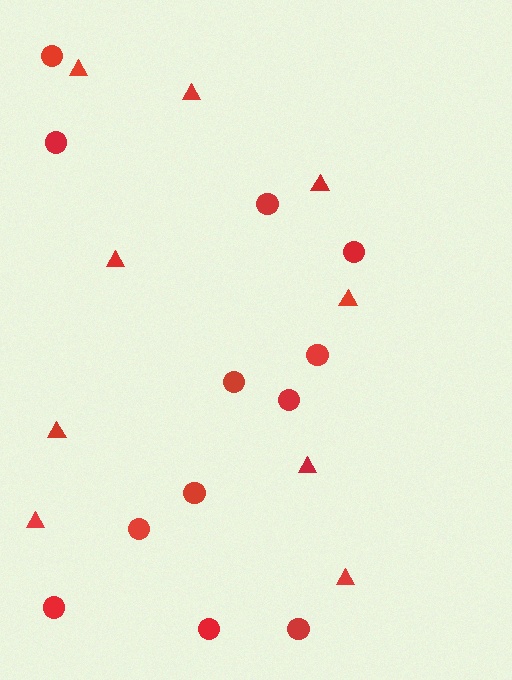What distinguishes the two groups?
There are 2 groups: one group of circles (12) and one group of triangles (9).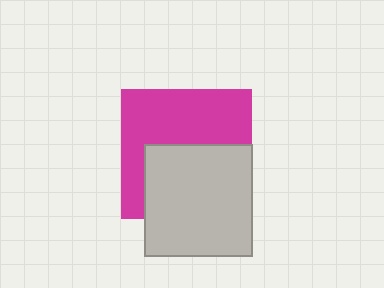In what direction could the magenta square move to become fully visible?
The magenta square could move up. That would shift it out from behind the light gray rectangle entirely.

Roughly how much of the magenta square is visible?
About half of it is visible (roughly 51%).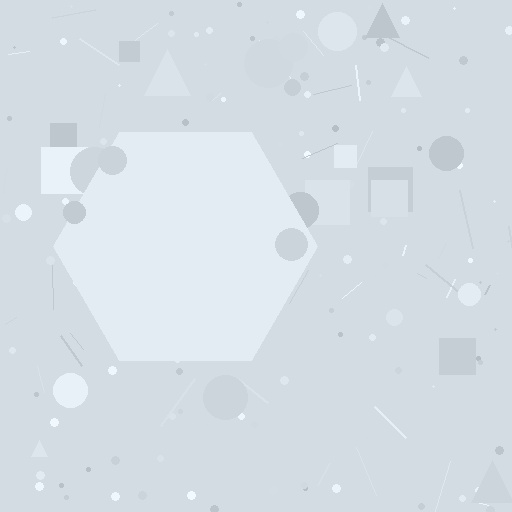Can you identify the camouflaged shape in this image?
The camouflaged shape is a hexagon.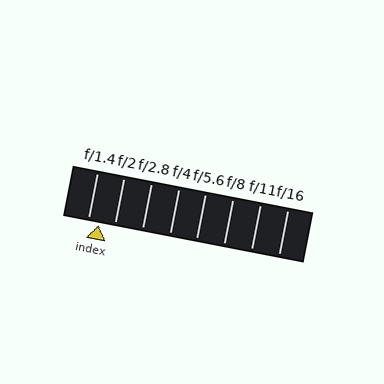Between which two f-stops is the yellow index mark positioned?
The index mark is between f/1.4 and f/2.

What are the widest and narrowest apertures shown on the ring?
The widest aperture shown is f/1.4 and the narrowest is f/16.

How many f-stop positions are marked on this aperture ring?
There are 8 f-stop positions marked.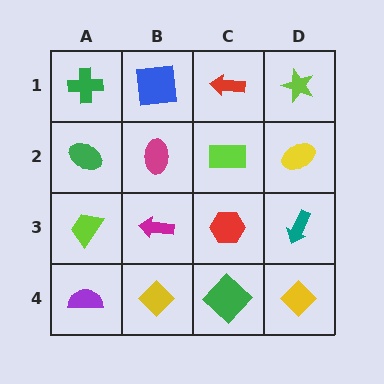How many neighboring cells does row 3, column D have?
3.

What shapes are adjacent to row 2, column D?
A lime star (row 1, column D), a teal arrow (row 3, column D), a lime rectangle (row 2, column C).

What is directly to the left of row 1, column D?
A red arrow.